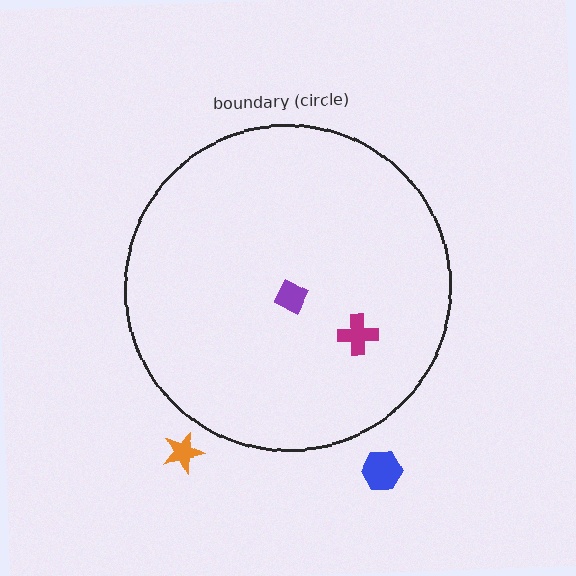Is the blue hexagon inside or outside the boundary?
Outside.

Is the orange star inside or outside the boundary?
Outside.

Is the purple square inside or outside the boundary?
Inside.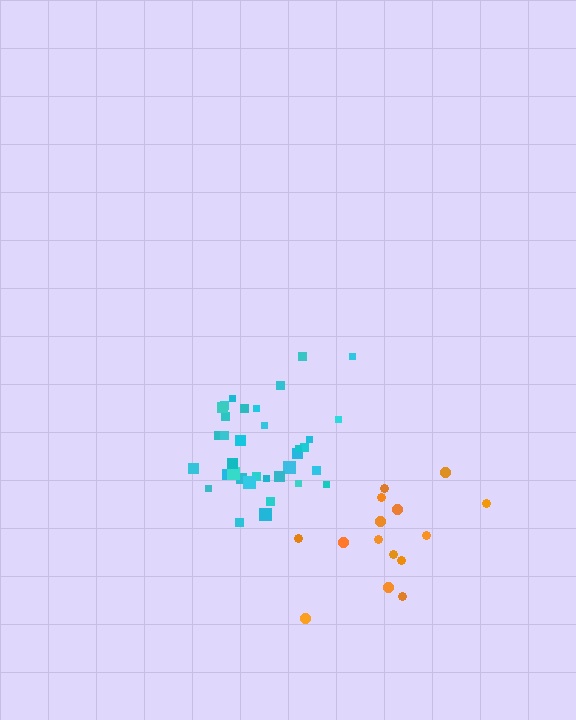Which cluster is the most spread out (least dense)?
Orange.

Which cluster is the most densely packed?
Cyan.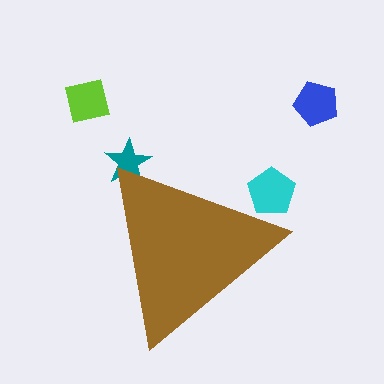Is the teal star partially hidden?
Yes, the teal star is partially hidden behind the brown triangle.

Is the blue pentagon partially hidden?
No, the blue pentagon is fully visible.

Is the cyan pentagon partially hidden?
Yes, the cyan pentagon is partially hidden behind the brown triangle.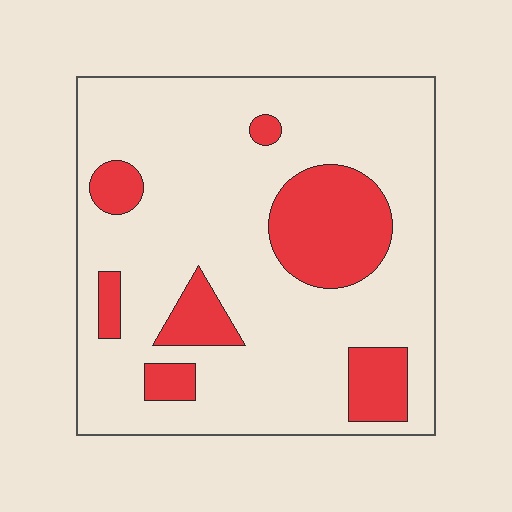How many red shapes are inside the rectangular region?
7.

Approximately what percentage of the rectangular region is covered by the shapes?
Approximately 20%.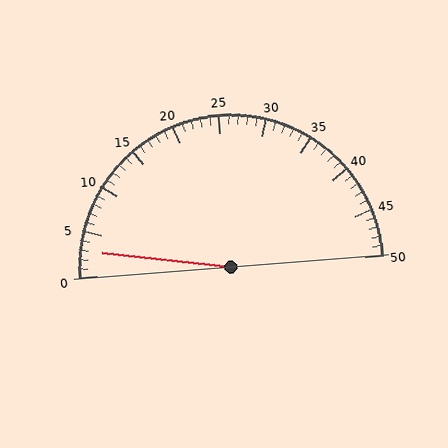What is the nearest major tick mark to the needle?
The nearest major tick mark is 5.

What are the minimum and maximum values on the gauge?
The gauge ranges from 0 to 50.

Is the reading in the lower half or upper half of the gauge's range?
The reading is in the lower half of the range (0 to 50).